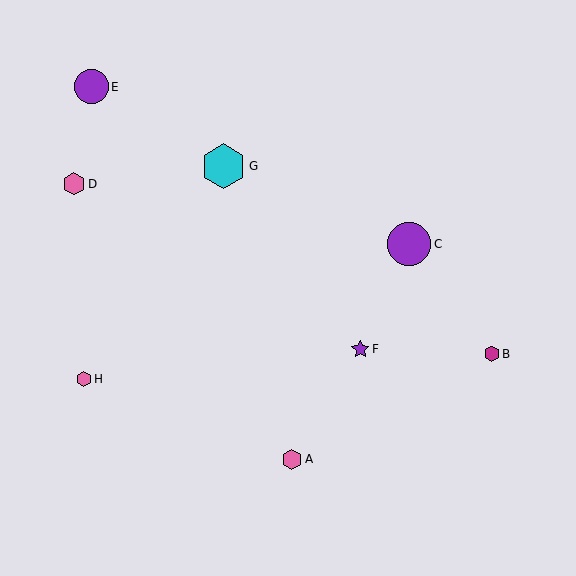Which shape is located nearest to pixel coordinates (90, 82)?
The purple circle (labeled E) at (91, 87) is nearest to that location.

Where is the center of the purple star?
The center of the purple star is at (360, 349).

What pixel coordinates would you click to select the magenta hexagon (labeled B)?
Click at (492, 354) to select the magenta hexagon B.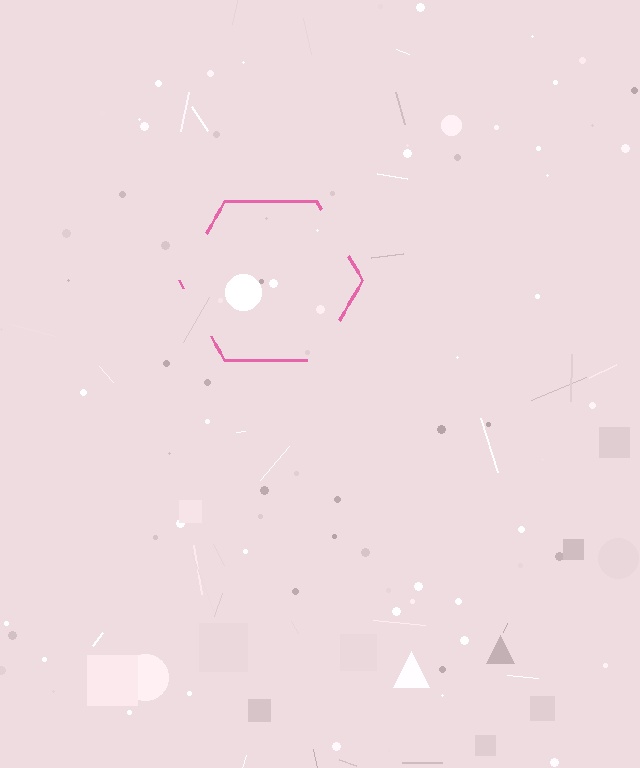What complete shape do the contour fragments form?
The contour fragments form a hexagon.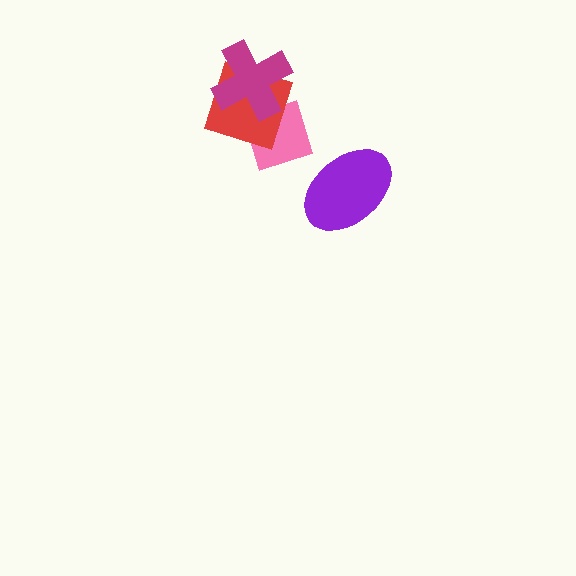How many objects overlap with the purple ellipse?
0 objects overlap with the purple ellipse.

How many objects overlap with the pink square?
2 objects overlap with the pink square.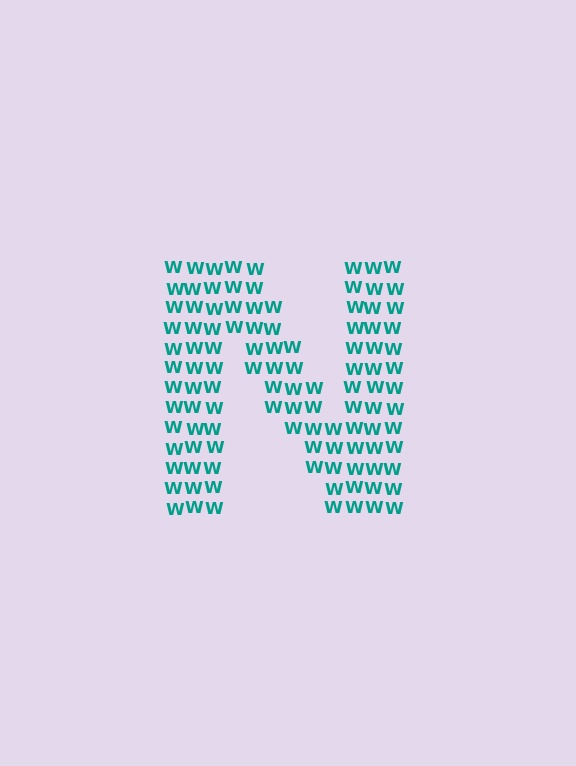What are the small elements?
The small elements are letter W's.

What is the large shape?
The large shape is the letter N.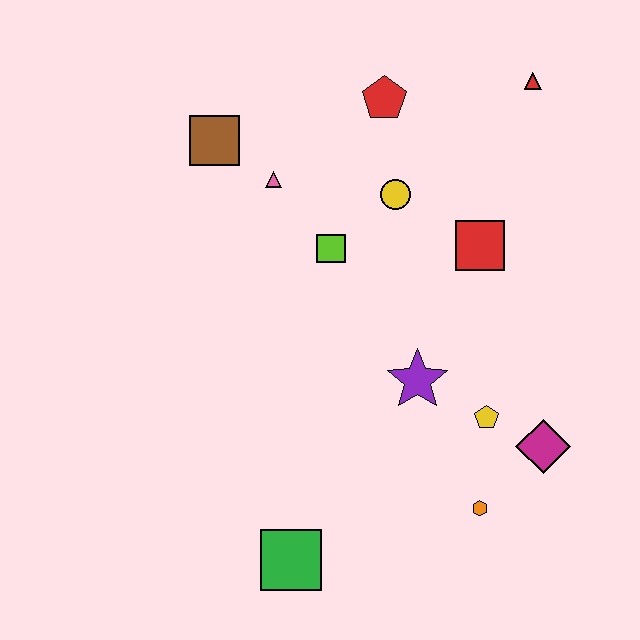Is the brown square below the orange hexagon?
No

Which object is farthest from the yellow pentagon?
The brown square is farthest from the yellow pentagon.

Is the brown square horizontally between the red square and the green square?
No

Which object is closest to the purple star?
The yellow pentagon is closest to the purple star.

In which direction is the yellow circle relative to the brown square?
The yellow circle is to the right of the brown square.